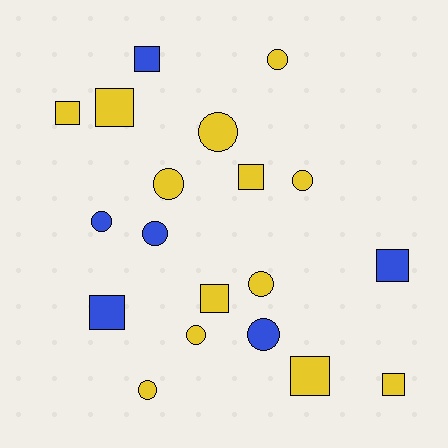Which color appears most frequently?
Yellow, with 13 objects.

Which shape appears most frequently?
Circle, with 10 objects.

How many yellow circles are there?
There are 7 yellow circles.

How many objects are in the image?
There are 19 objects.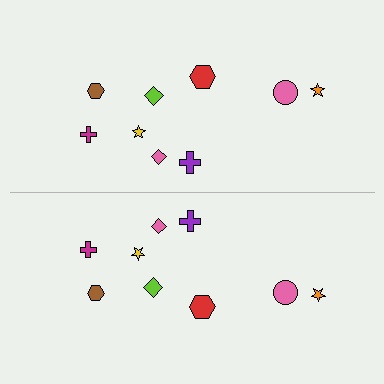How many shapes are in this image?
There are 18 shapes in this image.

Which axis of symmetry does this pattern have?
The pattern has a horizontal axis of symmetry running through the center of the image.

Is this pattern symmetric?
Yes, this pattern has bilateral (reflection) symmetry.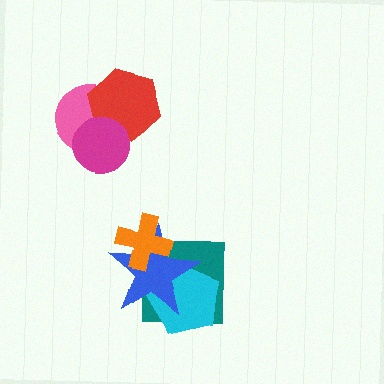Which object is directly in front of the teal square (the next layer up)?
The cyan pentagon is directly in front of the teal square.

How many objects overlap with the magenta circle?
2 objects overlap with the magenta circle.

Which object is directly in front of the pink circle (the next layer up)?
The red hexagon is directly in front of the pink circle.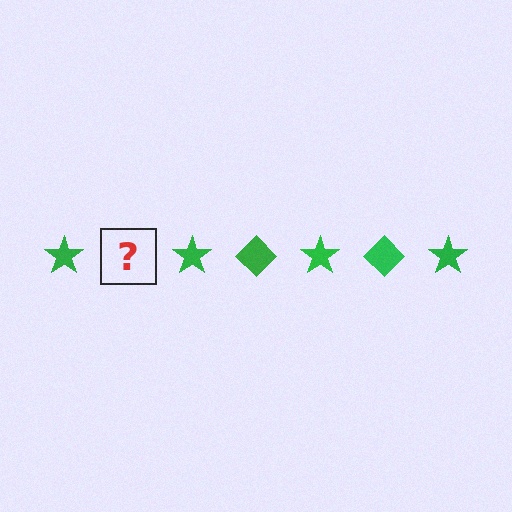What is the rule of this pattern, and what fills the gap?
The rule is that the pattern cycles through star, diamond shapes in green. The gap should be filled with a green diamond.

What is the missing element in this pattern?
The missing element is a green diamond.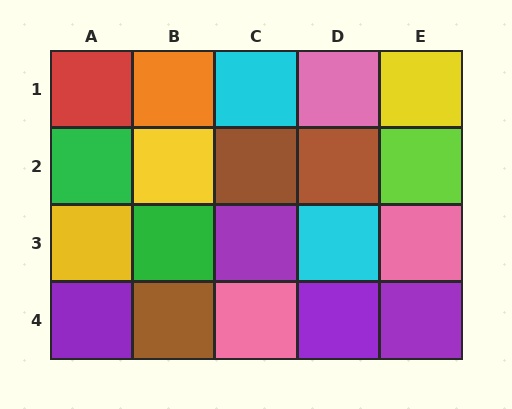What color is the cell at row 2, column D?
Brown.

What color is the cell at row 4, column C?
Pink.